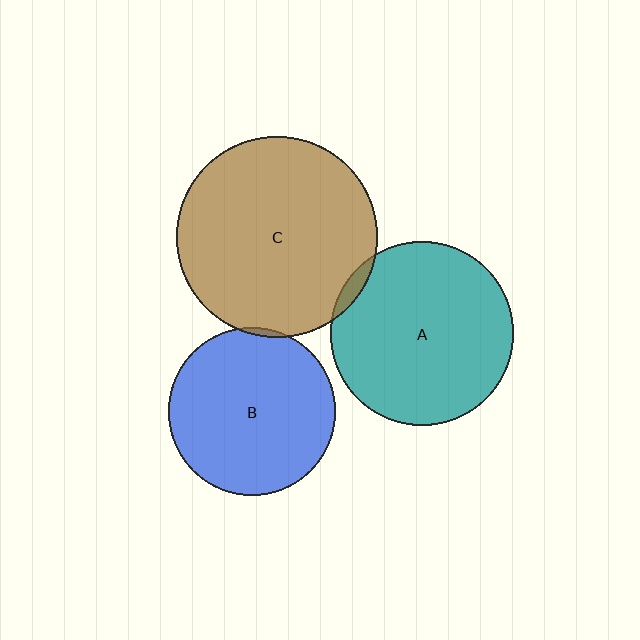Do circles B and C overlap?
Yes.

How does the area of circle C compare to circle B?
Approximately 1.4 times.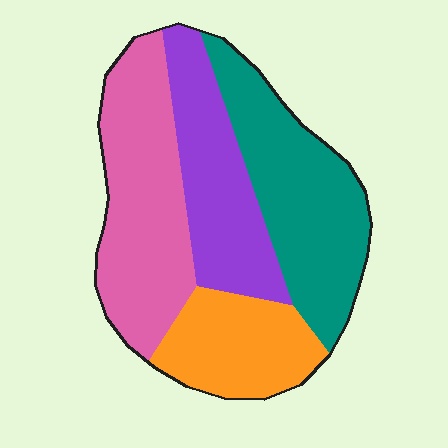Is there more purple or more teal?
Teal.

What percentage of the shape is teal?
Teal covers 29% of the shape.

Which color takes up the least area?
Orange, at roughly 20%.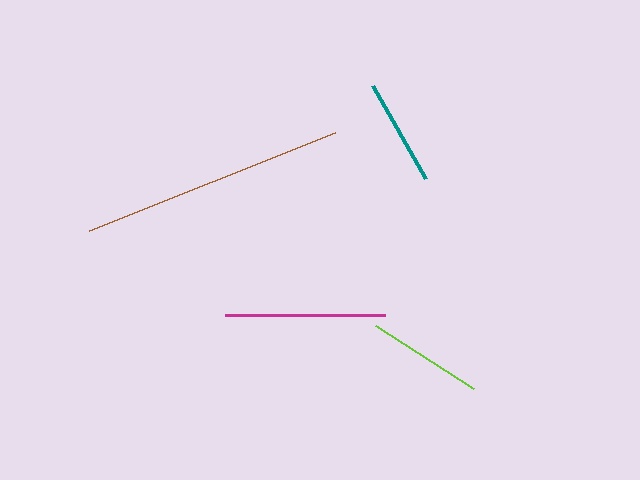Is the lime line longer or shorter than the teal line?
The lime line is longer than the teal line.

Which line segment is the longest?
The brown line is the longest at approximately 265 pixels.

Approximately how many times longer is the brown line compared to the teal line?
The brown line is approximately 2.5 times the length of the teal line.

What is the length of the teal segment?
The teal segment is approximately 106 pixels long.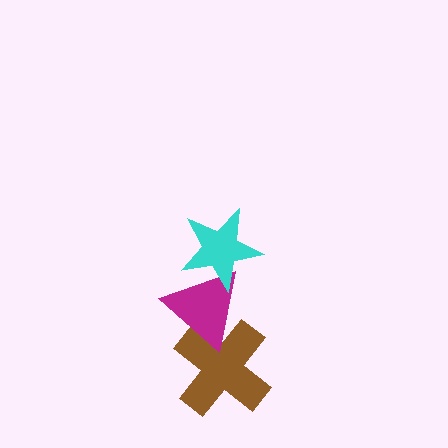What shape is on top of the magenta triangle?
The cyan star is on top of the magenta triangle.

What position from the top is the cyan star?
The cyan star is 1st from the top.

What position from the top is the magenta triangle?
The magenta triangle is 2nd from the top.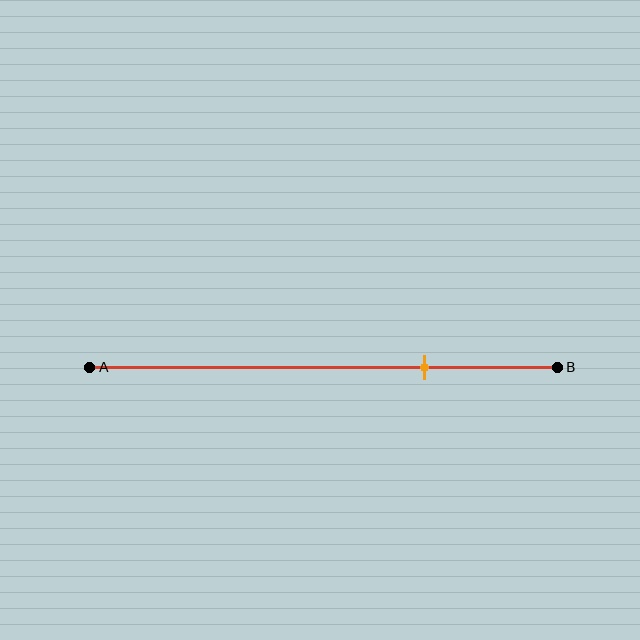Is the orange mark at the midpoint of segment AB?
No, the mark is at about 70% from A, not at the 50% midpoint.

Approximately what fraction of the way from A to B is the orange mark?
The orange mark is approximately 70% of the way from A to B.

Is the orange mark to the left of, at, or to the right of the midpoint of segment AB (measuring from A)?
The orange mark is to the right of the midpoint of segment AB.